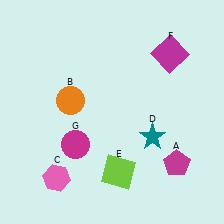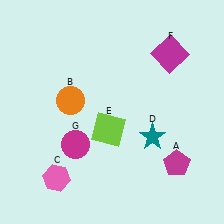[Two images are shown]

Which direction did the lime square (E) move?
The lime square (E) moved up.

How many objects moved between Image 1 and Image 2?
1 object moved between the two images.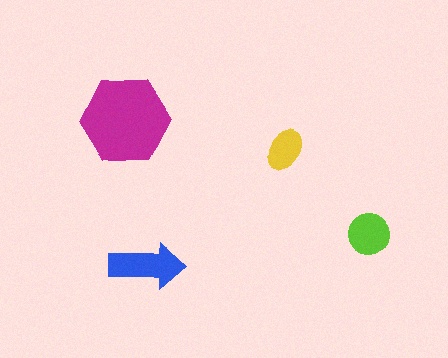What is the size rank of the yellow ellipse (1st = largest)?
4th.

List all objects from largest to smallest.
The magenta hexagon, the blue arrow, the lime circle, the yellow ellipse.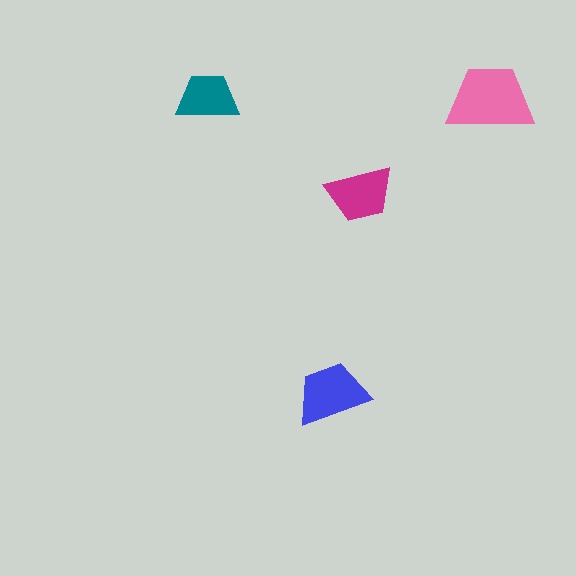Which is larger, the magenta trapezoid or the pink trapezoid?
The pink one.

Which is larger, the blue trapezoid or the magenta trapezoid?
The blue one.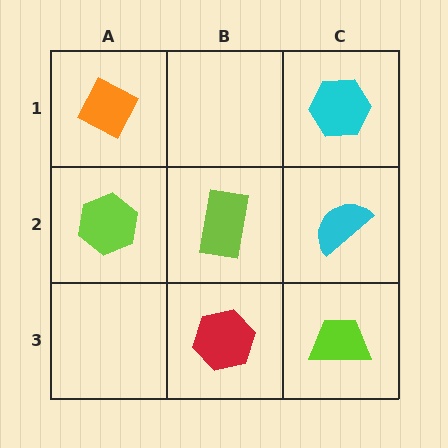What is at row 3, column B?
A red hexagon.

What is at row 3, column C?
A lime trapezoid.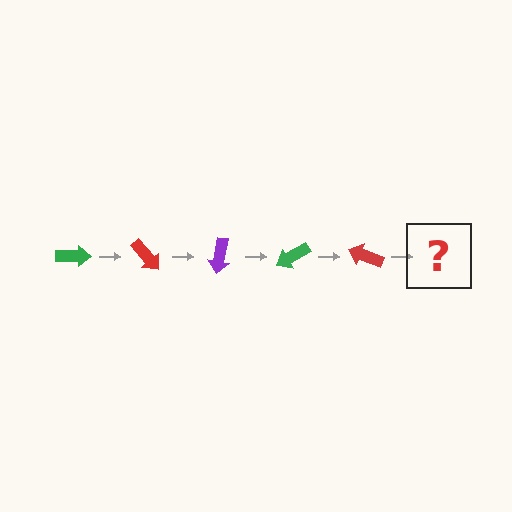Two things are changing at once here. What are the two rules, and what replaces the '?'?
The two rules are that it rotates 50 degrees each step and the color cycles through green, red, and purple. The '?' should be a purple arrow, rotated 250 degrees from the start.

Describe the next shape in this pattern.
It should be a purple arrow, rotated 250 degrees from the start.